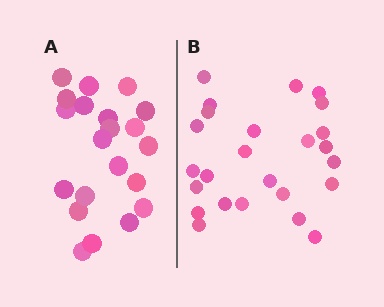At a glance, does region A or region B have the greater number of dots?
Region B (the right region) has more dots.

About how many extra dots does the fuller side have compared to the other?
Region B has about 4 more dots than region A.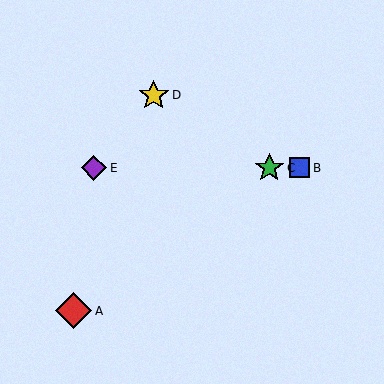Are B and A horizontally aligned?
No, B is at y≈168 and A is at y≈311.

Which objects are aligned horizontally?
Objects B, C, E are aligned horizontally.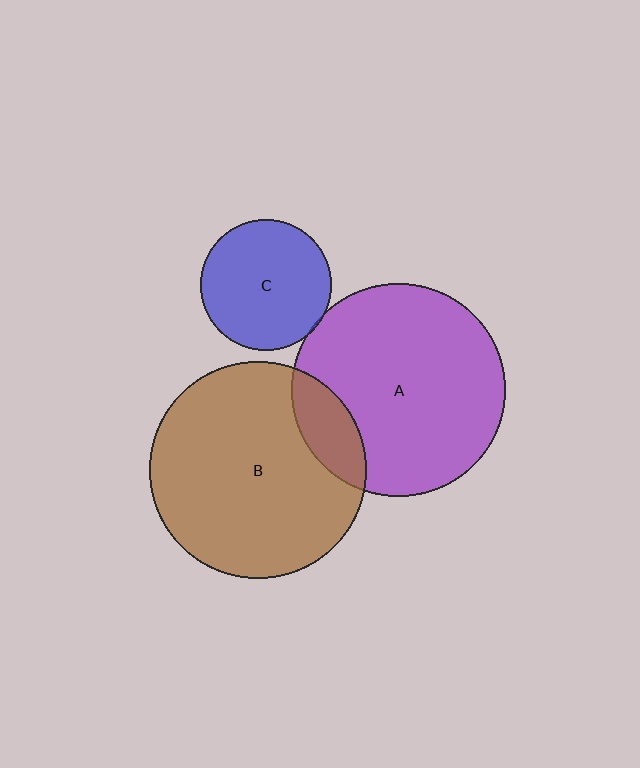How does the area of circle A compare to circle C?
Approximately 2.7 times.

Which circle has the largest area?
Circle B (brown).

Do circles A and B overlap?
Yes.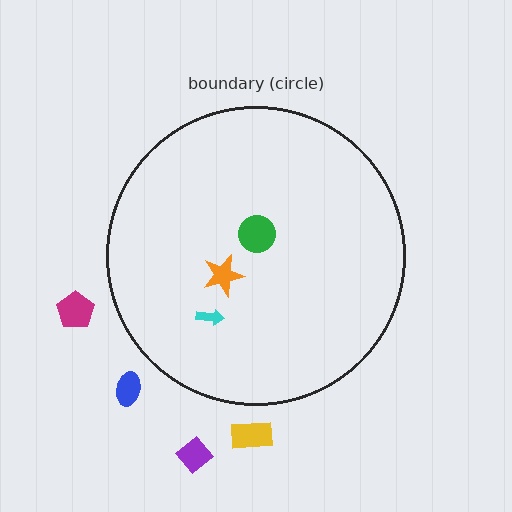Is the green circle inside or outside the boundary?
Inside.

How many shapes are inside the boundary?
3 inside, 4 outside.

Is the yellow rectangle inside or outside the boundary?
Outside.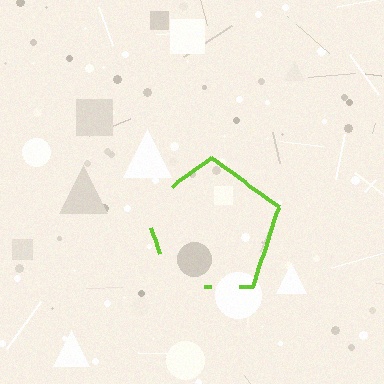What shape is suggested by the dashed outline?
The dashed outline suggests a pentagon.